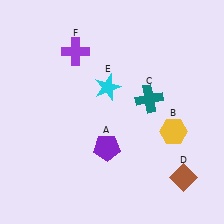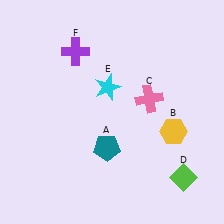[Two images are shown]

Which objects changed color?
A changed from purple to teal. C changed from teal to pink. D changed from brown to lime.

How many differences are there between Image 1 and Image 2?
There are 3 differences between the two images.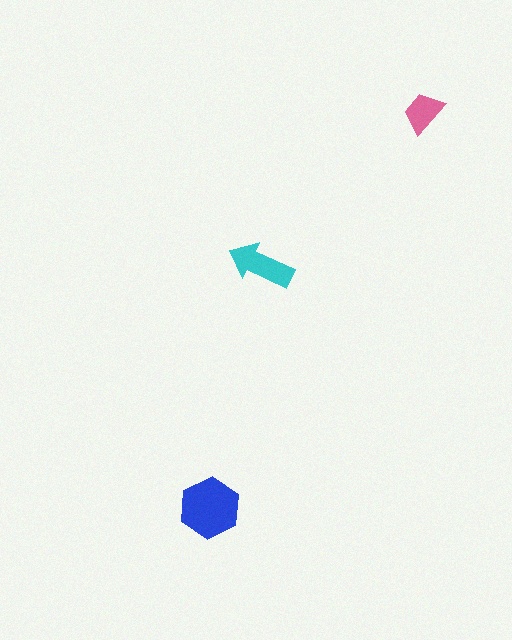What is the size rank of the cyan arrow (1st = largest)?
2nd.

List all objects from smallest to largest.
The pink trapezoid, the cyan arrow, the blue hexagon.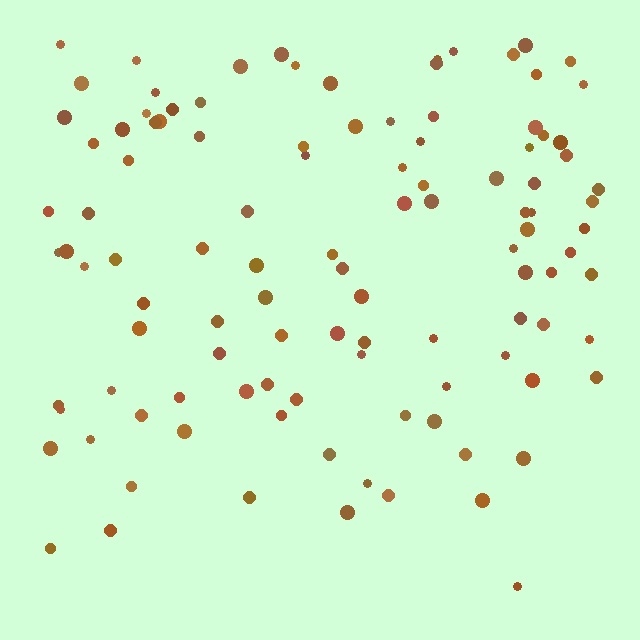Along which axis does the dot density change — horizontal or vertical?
Vertical.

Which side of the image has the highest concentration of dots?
The top.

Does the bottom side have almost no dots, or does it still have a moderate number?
Still a moderate number, just noticeably fewer than the top.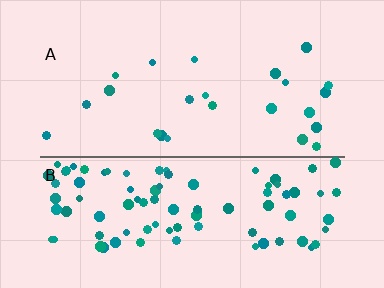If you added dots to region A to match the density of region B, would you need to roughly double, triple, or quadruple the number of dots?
Approximately quadruple.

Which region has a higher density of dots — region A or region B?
B (the bottom).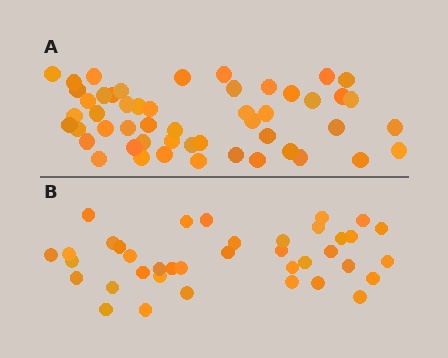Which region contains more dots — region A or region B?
Region A (the top region) has more dots.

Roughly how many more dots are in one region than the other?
Region A has approximately 15 more dots than region B.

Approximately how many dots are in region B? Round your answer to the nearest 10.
About 40 dots. (The exact count is 38, which rounds to 40.)